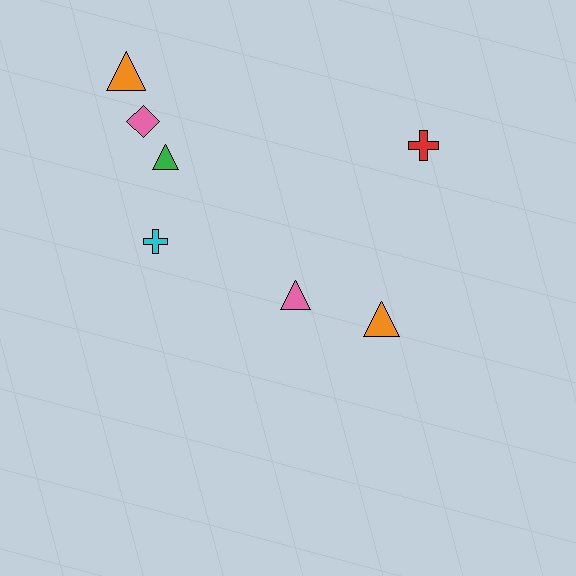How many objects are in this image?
There are 7 objects.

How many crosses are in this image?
There are 2 crosses.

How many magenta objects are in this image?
There are no magenta objects.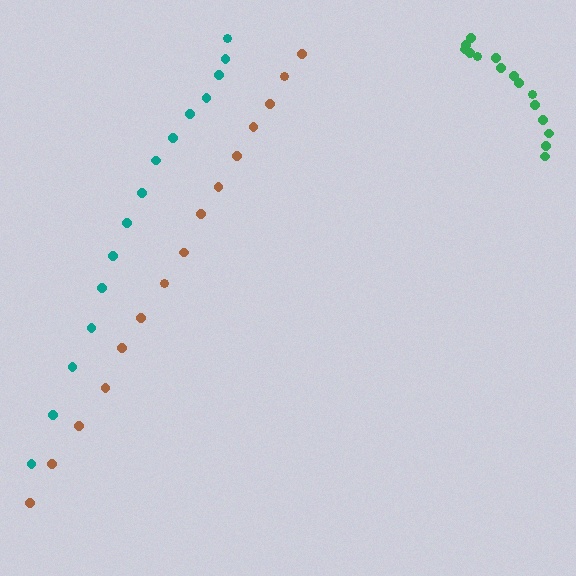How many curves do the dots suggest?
There are 3 distinct paths.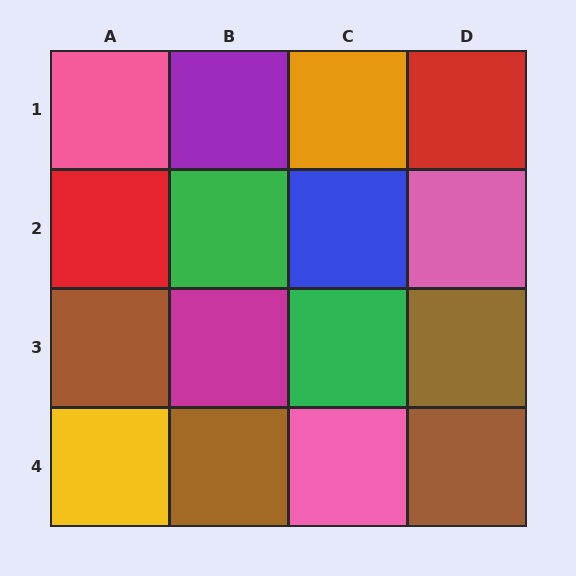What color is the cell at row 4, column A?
Yellow.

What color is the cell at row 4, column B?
Brown.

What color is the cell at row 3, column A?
Brown.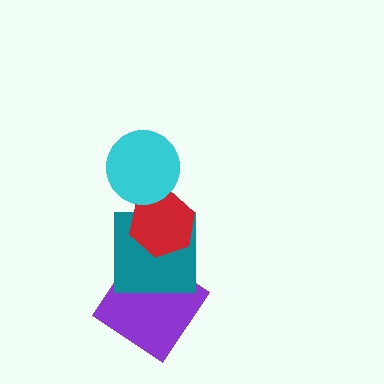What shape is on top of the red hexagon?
The cyan circle is on top of the red hexagon.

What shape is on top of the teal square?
The red hexagon is on top of the teal square.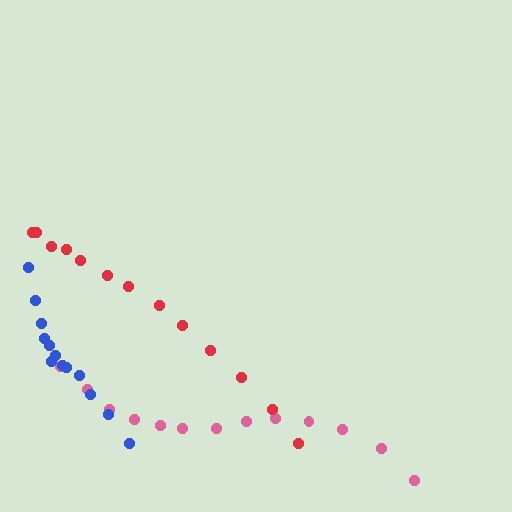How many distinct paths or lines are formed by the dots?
There are 3 distinct paths.